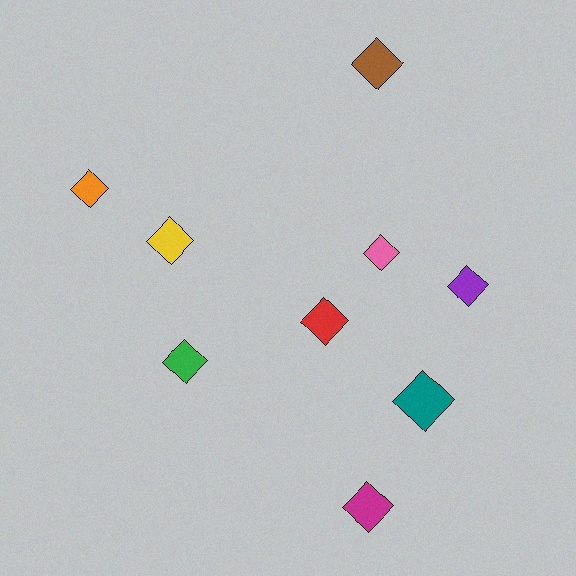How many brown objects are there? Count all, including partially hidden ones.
There is 1 brown object.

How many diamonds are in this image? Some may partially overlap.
There are 9 diamonds.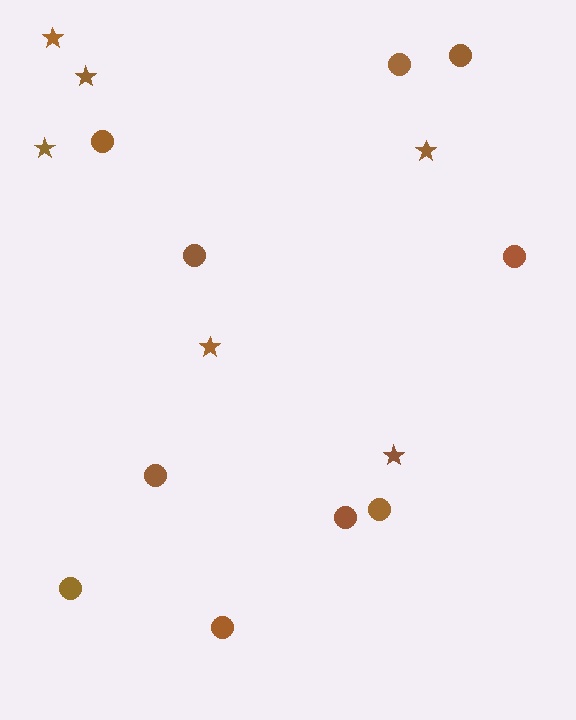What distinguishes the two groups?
There are 2 groups: one group of circles (10) and one group of stars (6).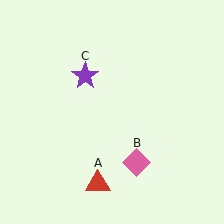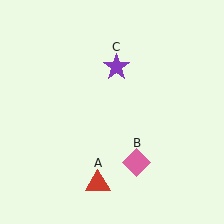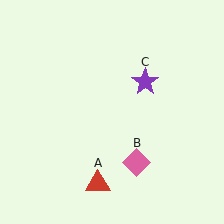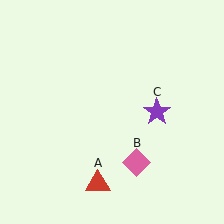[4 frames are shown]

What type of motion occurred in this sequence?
The purple star (object C) rotated clockwise around the center of the scene.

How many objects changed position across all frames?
1 object changed position: purple star (object C).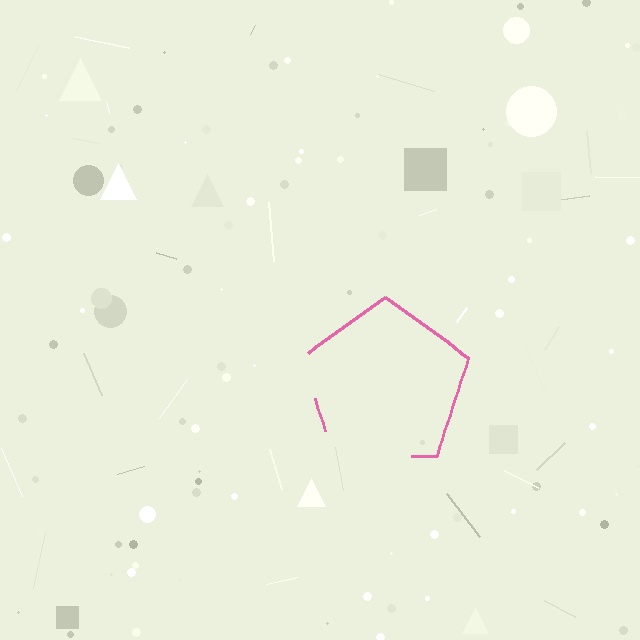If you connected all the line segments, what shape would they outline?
They would outline a pentagon.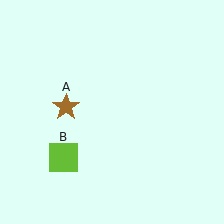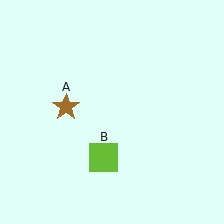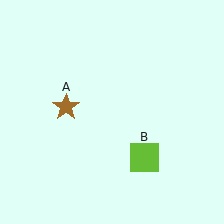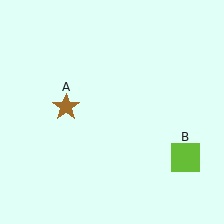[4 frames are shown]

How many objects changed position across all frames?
1 object changed position: lime square (object B).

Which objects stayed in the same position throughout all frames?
Brown star (object A) remained stationary.